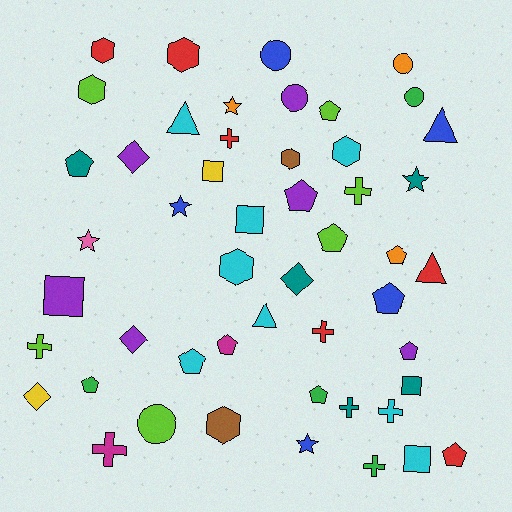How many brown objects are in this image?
There are 2 brown objects.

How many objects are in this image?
There are 50 objects.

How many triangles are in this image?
There are 4 triangles.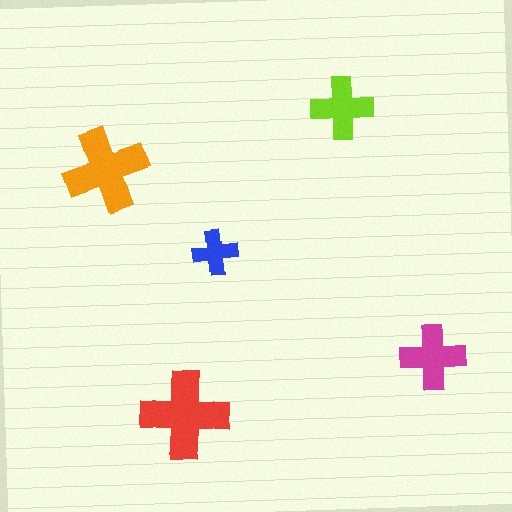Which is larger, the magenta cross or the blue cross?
The magenta one.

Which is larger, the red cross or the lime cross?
The red one.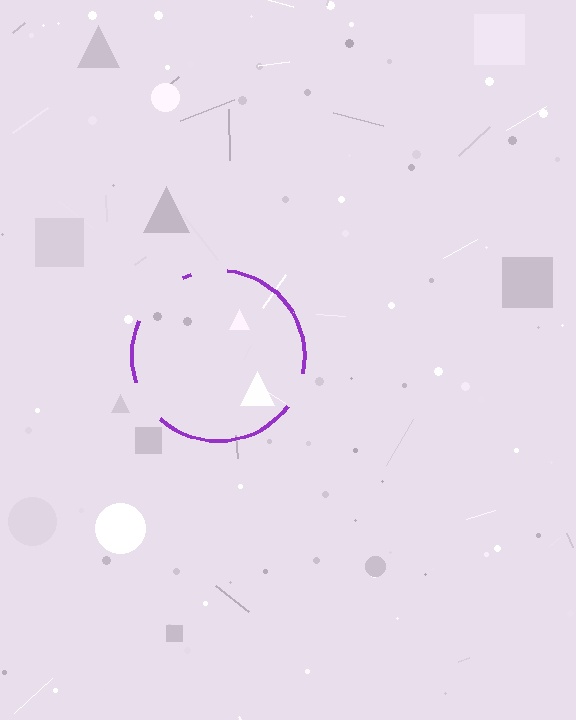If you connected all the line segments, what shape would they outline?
They would outline a circle.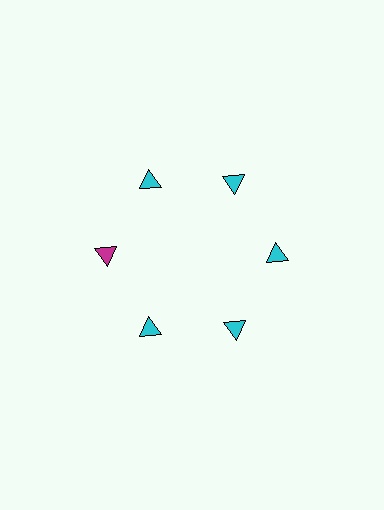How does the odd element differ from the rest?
It has a different color: magenta instead of cyan.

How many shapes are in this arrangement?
There are 6 shapes arranged in a ring pattern.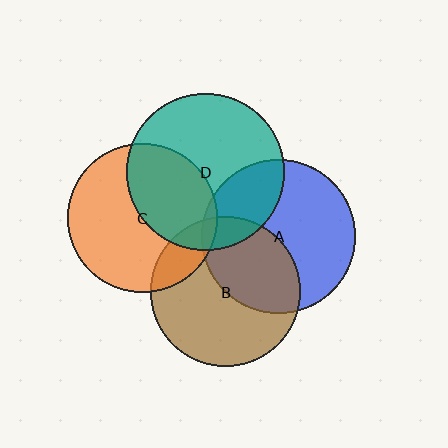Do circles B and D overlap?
Yes.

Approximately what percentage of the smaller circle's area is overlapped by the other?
Approximately 10%.